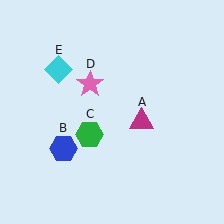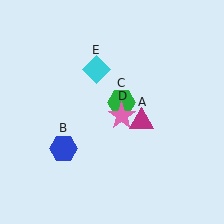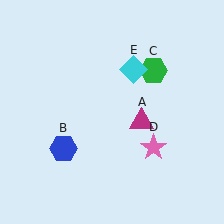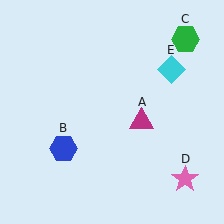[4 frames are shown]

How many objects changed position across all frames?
3 objects changed position: green hexagon (object C), pink star (object D), cyan diamond (object E).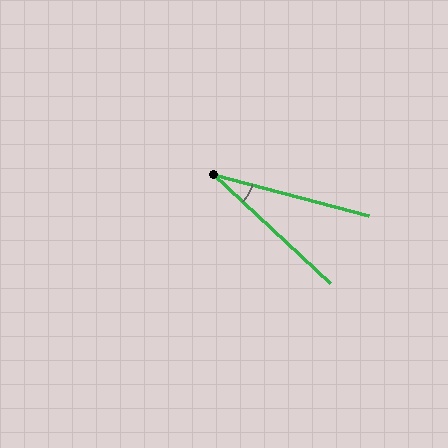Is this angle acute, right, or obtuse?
It is acute.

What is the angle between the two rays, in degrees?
Approximately 28 degrees.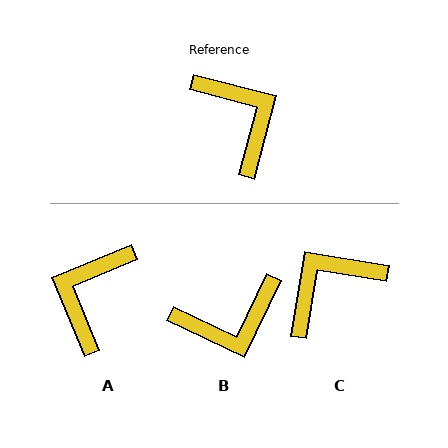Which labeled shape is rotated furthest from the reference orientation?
A, about 127 degrees away.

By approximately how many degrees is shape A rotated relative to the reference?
Approximately 127 degrees counter-clockwise.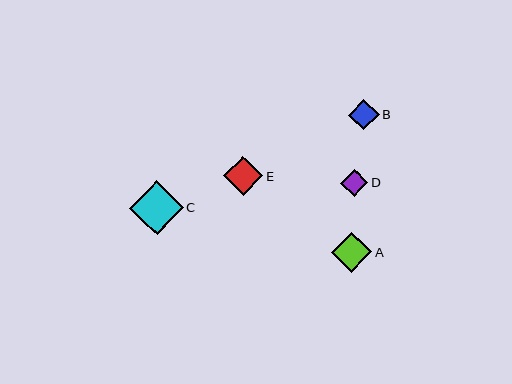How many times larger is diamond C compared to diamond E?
Diamond C is approximately 1.4 times the size of diamond E.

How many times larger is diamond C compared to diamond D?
Diamond C is approximately 2.0 times the size of diamond D.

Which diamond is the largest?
Diamond C is the largest with a size of approximately 54 pixels.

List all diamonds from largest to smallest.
From largest to smallest: C, A, E, B, D.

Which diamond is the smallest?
Diamond D is the smallest with a size of approximately 27 pixels.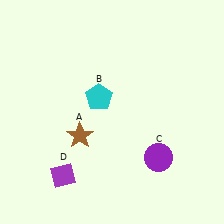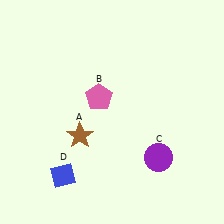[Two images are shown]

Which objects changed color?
B changed from cyan to pink. D changed from purple to blue.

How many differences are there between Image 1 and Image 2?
There are 2 differences between the two images.